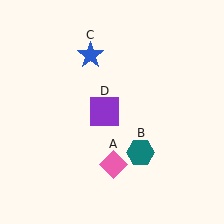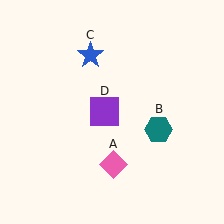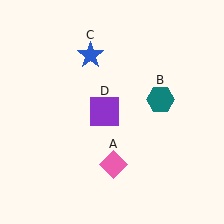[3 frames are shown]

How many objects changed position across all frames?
1 object changed position: teal hexagon (object B).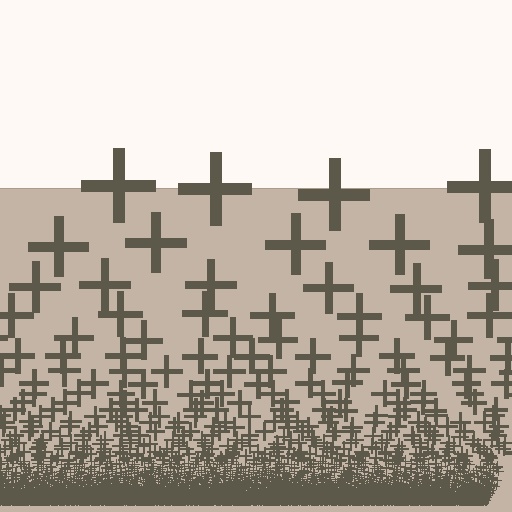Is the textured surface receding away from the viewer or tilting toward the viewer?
The surface appears to tilt toward the viewer. Texture elements get larger and sparser toward the top.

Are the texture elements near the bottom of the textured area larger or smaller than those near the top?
Smaller. The gradient is inverted — elements near the bottom are smaller and denser.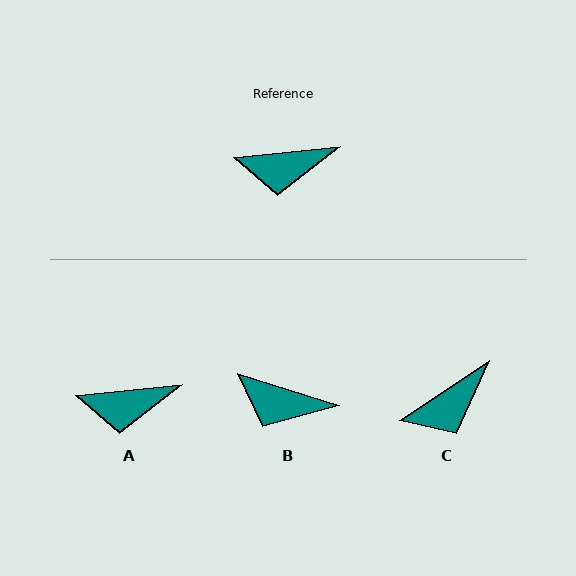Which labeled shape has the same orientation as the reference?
A.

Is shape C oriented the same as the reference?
No, it is off by about 28 degrees.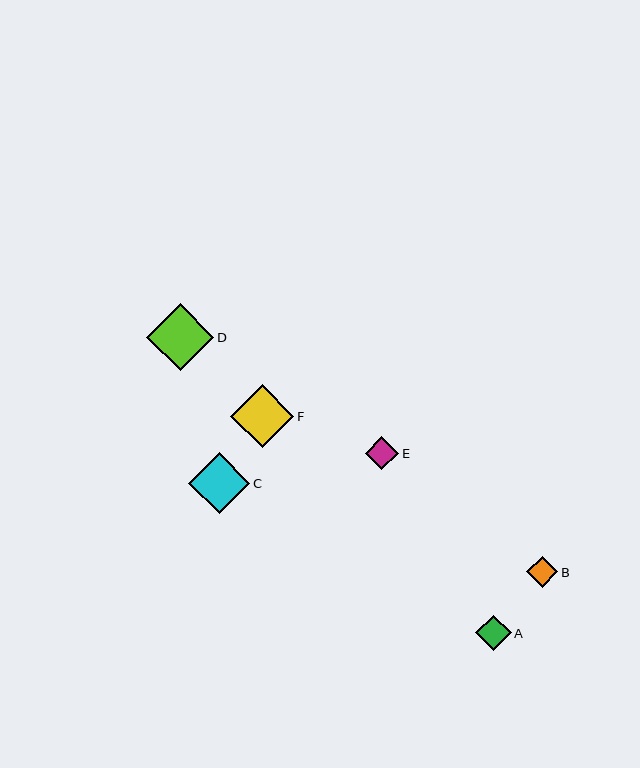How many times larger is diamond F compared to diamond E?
Diamond F is approximately 1.9 times the size of diamond E.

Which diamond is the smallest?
Diamond B is the smallest with a size of approximately 31 pixels.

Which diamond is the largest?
Diamond D is the largest with a size of approximately 67 pixels.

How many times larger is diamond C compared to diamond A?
Diamond C is approximately 1.7 times the size of diamond A.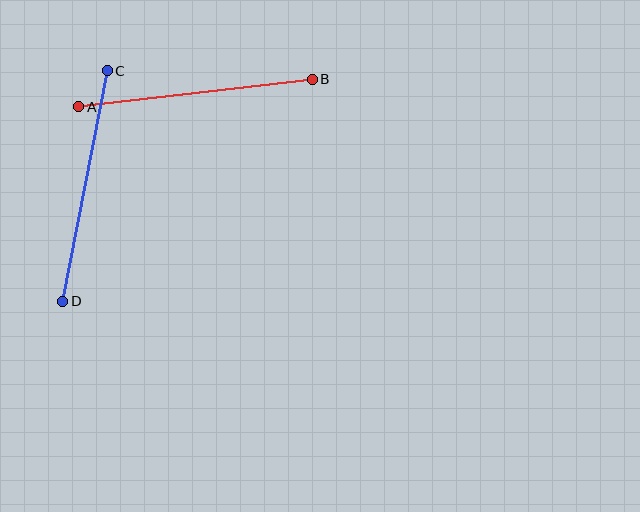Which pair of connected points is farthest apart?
Points A and B are farthest apart.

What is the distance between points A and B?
The distance is approximately 235 pixels.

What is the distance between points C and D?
The distance is approximately 235 pixels.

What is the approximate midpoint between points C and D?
The midpoint is at approximately (85, 186) pixels.